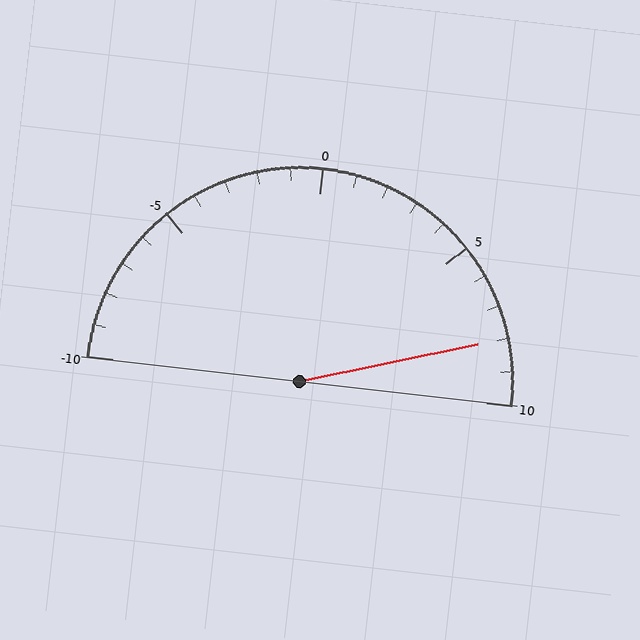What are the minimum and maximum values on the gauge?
The gauge ranges from -10 to 10.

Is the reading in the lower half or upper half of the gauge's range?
The reading is in the upper half of the range (-10 to 10).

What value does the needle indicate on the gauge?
The needle indicates approximately 8.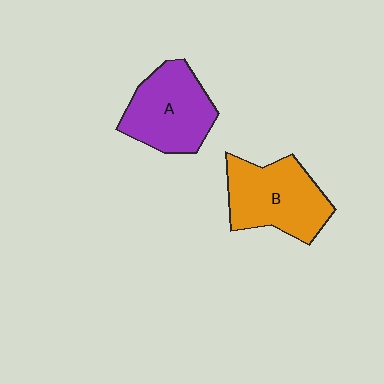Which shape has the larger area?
Shape B (orange).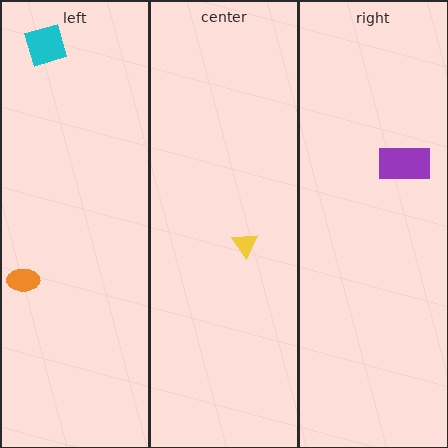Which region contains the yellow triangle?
The center region.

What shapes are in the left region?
The orange ellipse, the cyan square.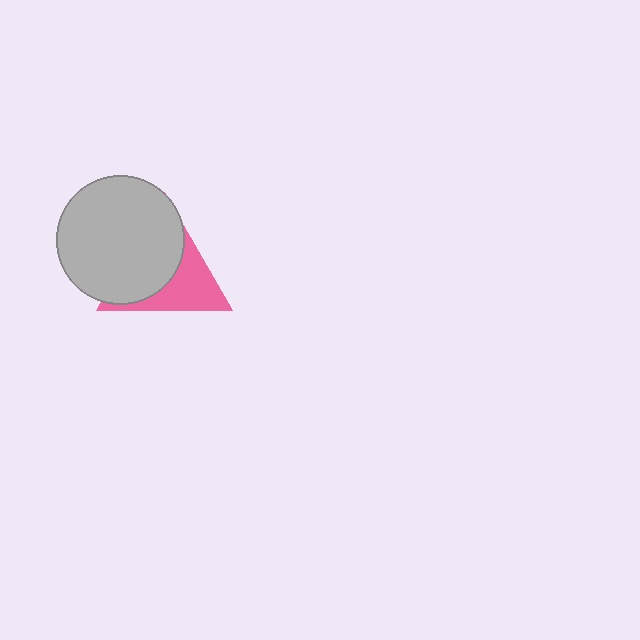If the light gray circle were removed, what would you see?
You would see the complete pink triangle.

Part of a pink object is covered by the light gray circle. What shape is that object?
It is a triangle.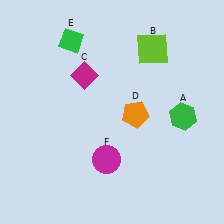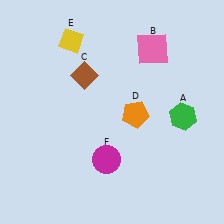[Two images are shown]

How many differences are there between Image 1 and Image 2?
There are 3 differences between the two images.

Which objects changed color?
B changed from lime to pink. C changed from magenta to brown. E changed from green to yellow.